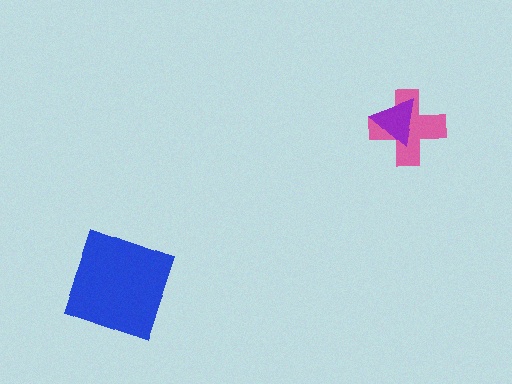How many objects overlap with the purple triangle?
1 object overlaps with the purple triangle.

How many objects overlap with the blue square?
0 objects overlap with the blue square.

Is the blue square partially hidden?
No, no other shape covers it.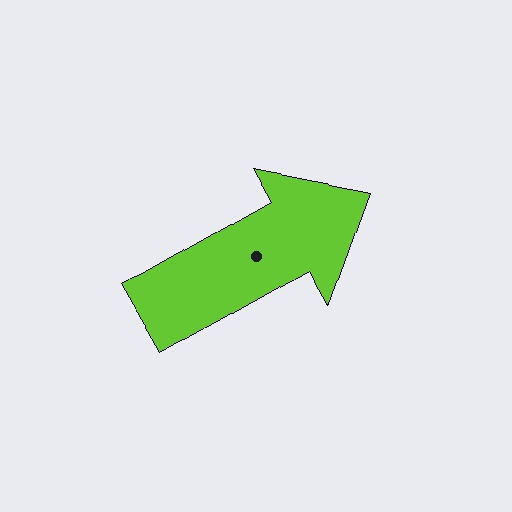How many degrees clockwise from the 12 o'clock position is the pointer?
Approximately 60 degrees.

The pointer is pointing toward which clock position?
Roughly 2 o'clock.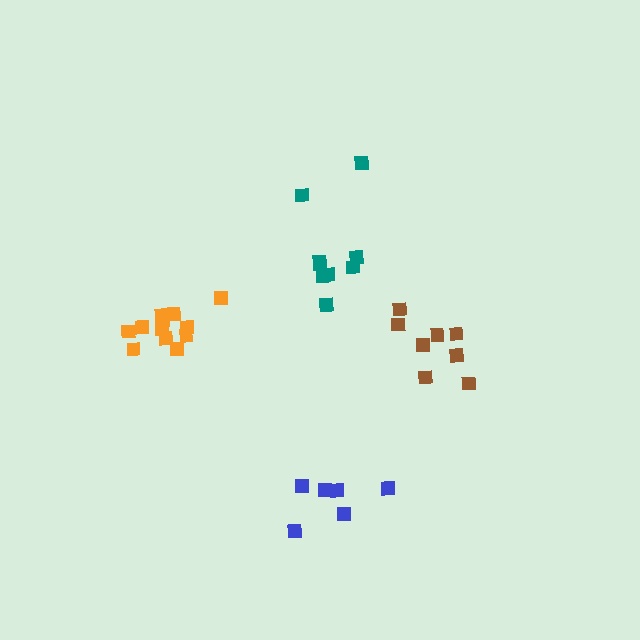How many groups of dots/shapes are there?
There are 4 groups.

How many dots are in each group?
Group 1: 6 dots, Group 2: 9 dots, Group 3: 12 dots, Group 4: 8 dots (35 total).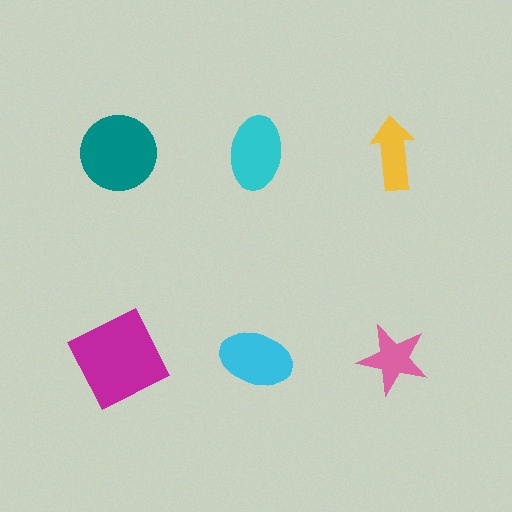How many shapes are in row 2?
3 shapes.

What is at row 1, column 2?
A cyan ellipse.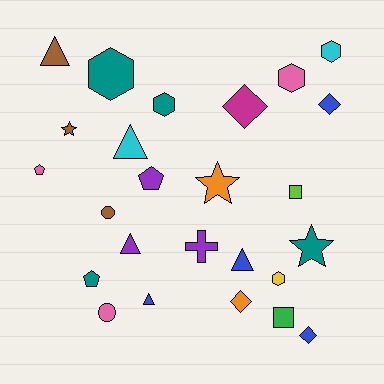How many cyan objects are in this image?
There are 2 cyan objects.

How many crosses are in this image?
There is 1 cross.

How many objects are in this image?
There are 25 objects.